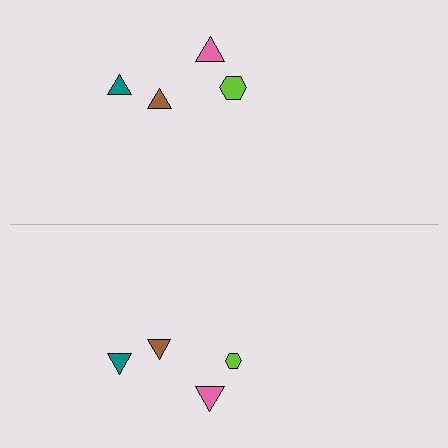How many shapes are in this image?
There are 8 shapes in this image.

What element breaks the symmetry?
The lime hexagon on the bottom side has a different size than its mirror counterpart.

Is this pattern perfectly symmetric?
No, the pattern is not perfectly symmetric. The lime hexagon on the bottom side has a different size than its mirror counterpart.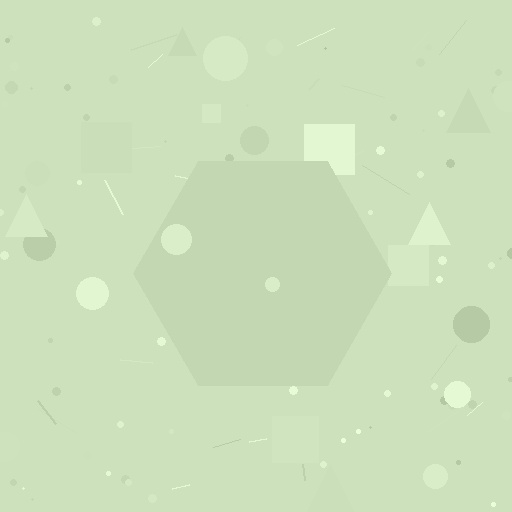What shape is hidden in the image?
A hexagon is hidden in the image.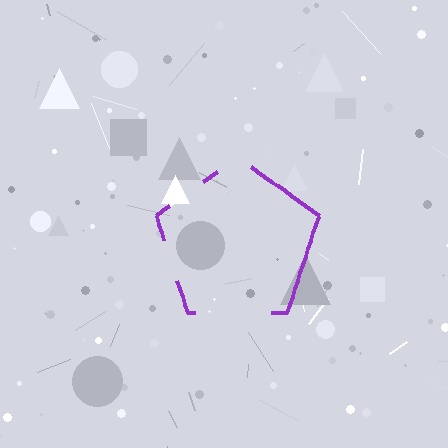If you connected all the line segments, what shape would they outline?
They would outline a pentagon.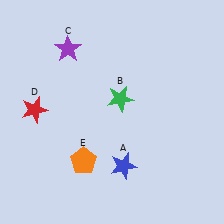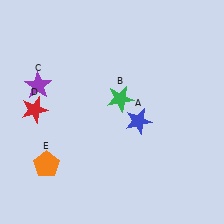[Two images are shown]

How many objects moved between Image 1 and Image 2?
3 objects moved between the two images.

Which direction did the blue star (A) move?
The blue star (A) moved up.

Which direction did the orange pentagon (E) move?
The orange pentagon (E) moved left.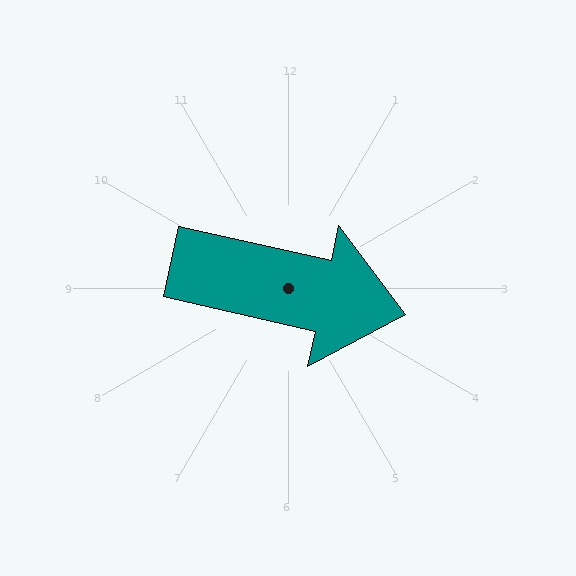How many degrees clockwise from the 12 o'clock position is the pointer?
Approximately 103 degrees.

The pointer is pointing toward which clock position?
Roughly 3 o'clock.